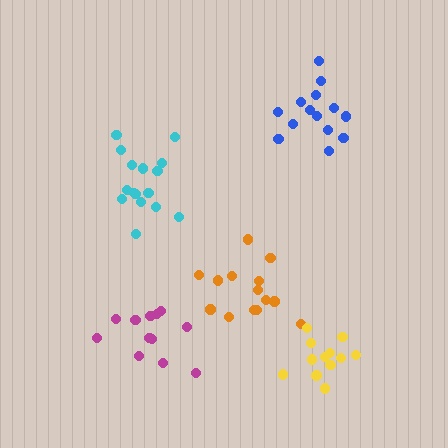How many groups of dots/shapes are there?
There are 5 groups.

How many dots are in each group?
Group 1: 14 dots, Group 2: 14 dots, Group 3: 12 dots, Group 4: 12 dots, Group 5: 16 dots (68 total).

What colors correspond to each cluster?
The clusters are colored: orange, blue, magenta, yellow, cyan.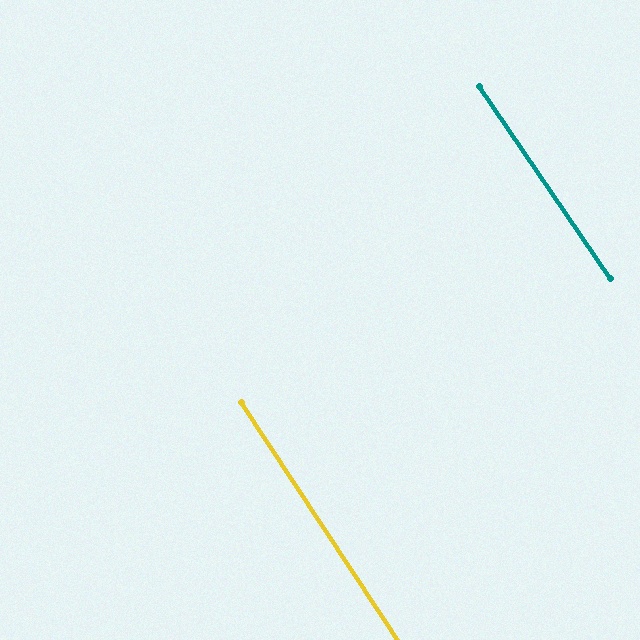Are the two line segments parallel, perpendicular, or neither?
Parallel — their directions differ by only 0.8°.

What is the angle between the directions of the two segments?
Approximately 1 degree.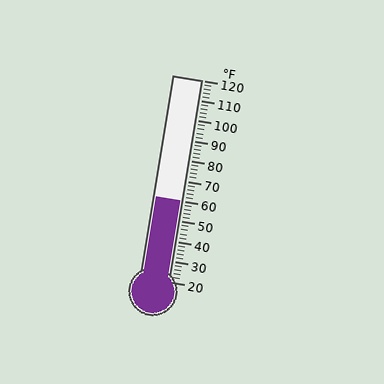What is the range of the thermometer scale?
The thermometer scale ranges from 20°F to 120°F.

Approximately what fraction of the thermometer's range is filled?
The thermometer is filled to approximately 40% of its range.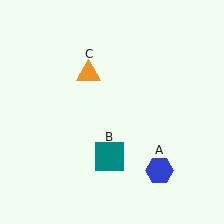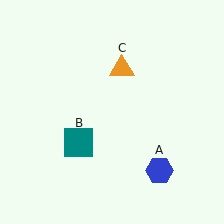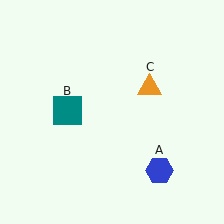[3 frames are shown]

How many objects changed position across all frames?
2 objects changed position: teal square (object B), orange triangle (object C).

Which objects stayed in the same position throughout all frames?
Blue hexagon (object A) remained stationary.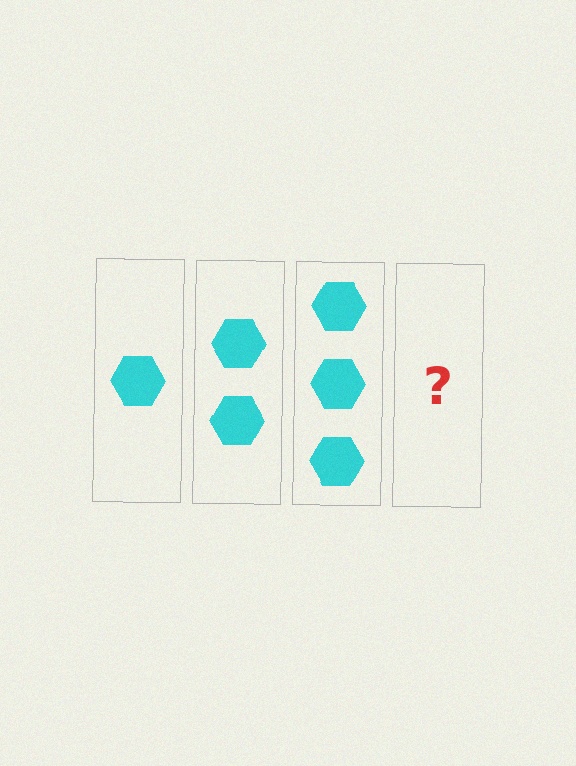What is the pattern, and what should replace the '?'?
The pattern is that each step adds one more hexagon. The '?' should be 4 hexagons.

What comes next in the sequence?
The next element should be 4 hexagons.